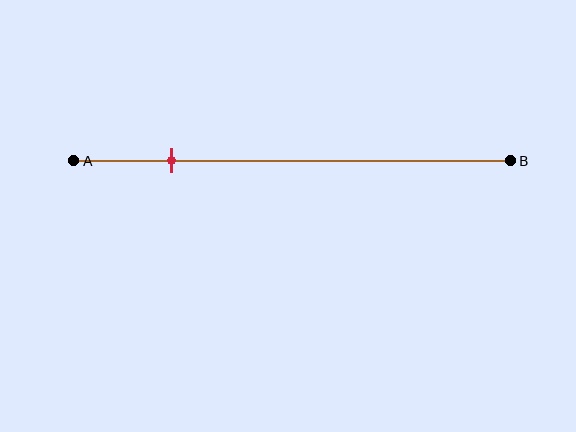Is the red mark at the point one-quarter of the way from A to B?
Yes, the mark is approximately at the one-quarter point.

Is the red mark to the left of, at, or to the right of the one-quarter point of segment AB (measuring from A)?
The red mark is approximately at the one-quarter point of segment AB.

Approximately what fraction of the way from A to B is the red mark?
The red mark is approximately 25% of the way from A to B.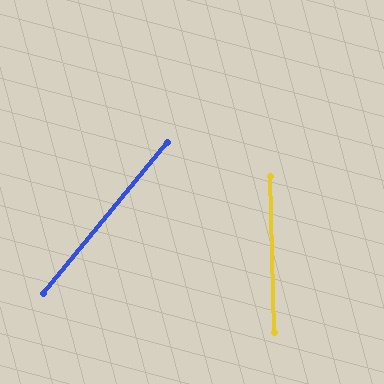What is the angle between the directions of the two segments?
Approximately 41 degrees.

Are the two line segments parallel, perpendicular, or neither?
Neither parallel nor perpendicular — they differ by about 41°.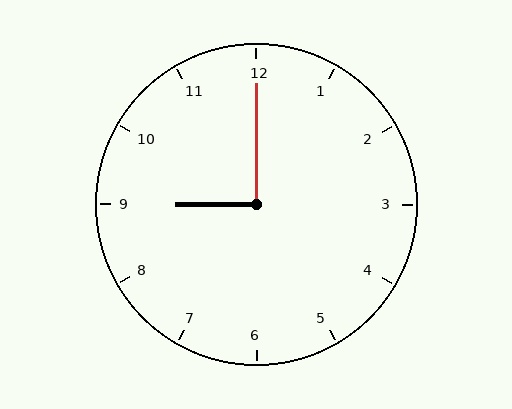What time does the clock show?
9:00.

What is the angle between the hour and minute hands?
Approximately 90 degrees.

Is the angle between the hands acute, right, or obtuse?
It is right.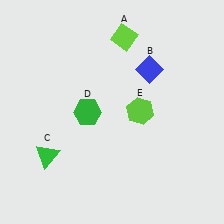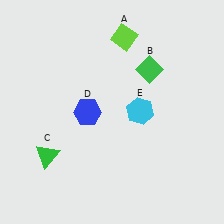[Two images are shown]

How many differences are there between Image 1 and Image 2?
There are 3 differences between the two images.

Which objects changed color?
B changed from blue to green. D changed from green to blue. E changed from lime to cyan.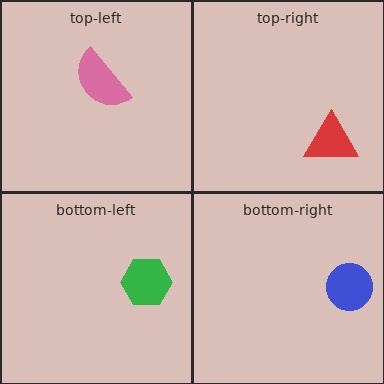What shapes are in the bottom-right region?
The blue circle.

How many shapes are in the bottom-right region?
1.